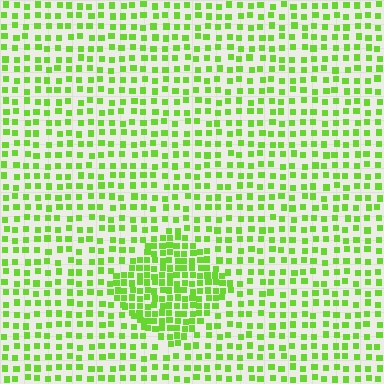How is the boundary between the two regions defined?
The boundary is defined by a change in element density (approximately 2.0x ratio). All elements are the same color, size, and shape.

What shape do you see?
I see a diamond.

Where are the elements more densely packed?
The elements are more densely packed inside the diamond boundary.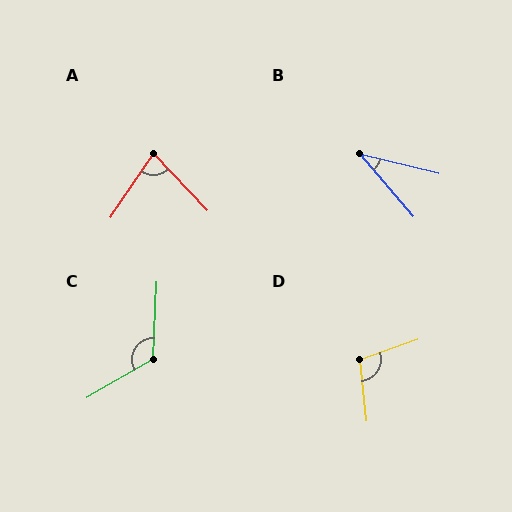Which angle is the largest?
C, at approximately 122 degrees.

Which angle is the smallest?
B, at approximately 36 degrees.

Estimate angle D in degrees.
Approximately 103 degrees.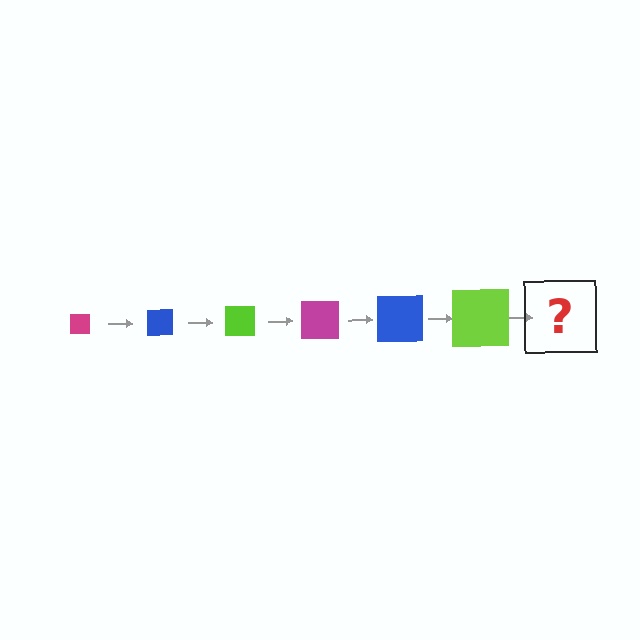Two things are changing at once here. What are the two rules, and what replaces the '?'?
The two rules are that the square grows larger each step and the color cycles through magenta, blue, and lime. The '?' should be a magenta square, larger than the previous one.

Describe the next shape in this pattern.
It should be a magenta square, larger than the previous one.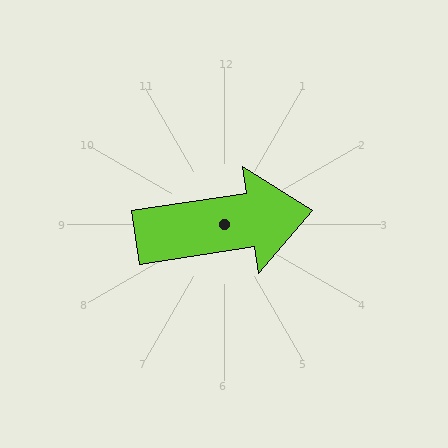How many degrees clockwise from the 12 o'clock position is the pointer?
Approximately 81 degrees.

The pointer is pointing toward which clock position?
Roughly 3 o'clock.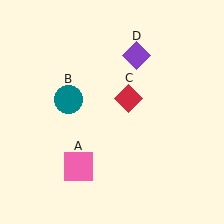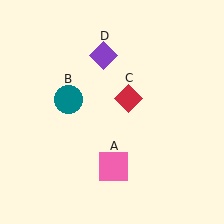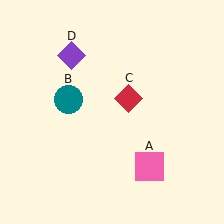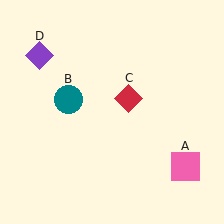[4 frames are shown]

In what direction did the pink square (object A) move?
The pink square (object A) moved right.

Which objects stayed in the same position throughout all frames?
Teal circle (object B) and red diamond (object C) remained stationary.